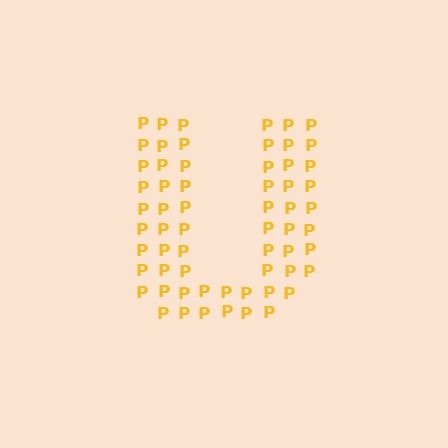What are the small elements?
The small elements are letter P's.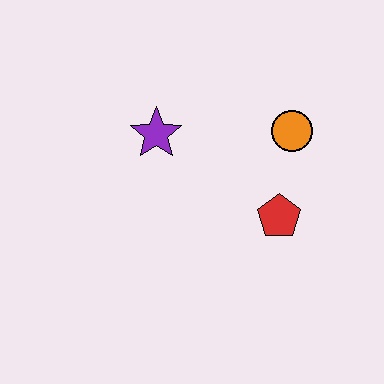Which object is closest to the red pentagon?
The orange circle is closest to the red pentagon.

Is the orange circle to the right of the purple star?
Yes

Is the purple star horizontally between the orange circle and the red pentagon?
No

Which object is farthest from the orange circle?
The purple star is farthest from the orange circle.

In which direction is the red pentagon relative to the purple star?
The red pentagon is to the right of the purple star.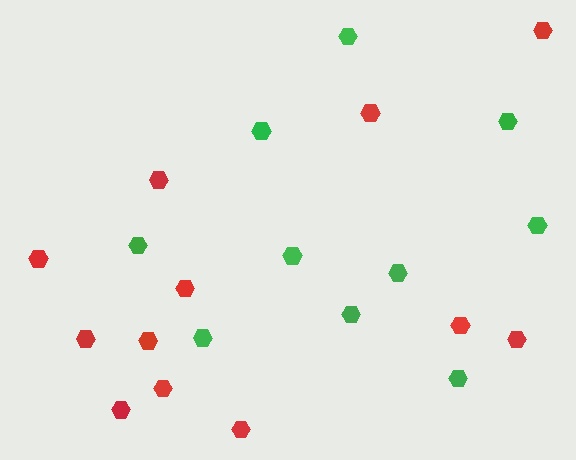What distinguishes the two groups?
There are 2 groups: one group of green hexagons (10) and one group of red hexagons (12).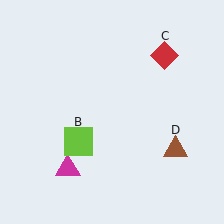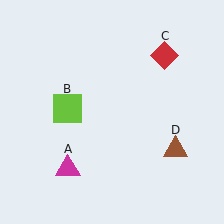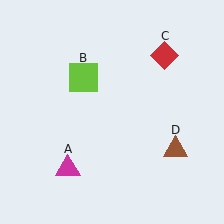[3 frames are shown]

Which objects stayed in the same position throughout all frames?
Magenta triangle (object A) and red diamond (object C) and brown triangle (object D) remained stationary.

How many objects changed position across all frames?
1 object changed position: lime square (object B).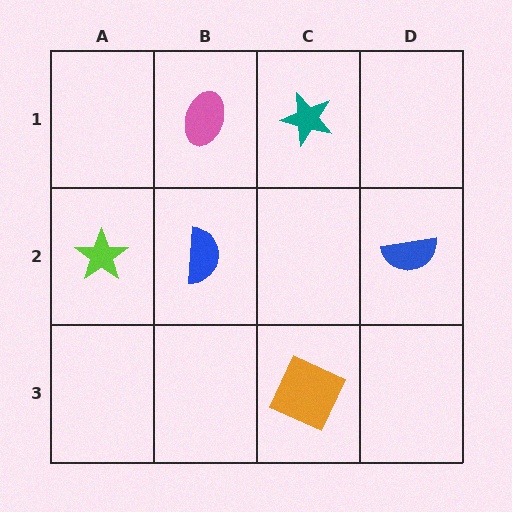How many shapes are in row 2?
3 shapes.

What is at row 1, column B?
A pink ellipse.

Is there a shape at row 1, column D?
No, that cell is empty.